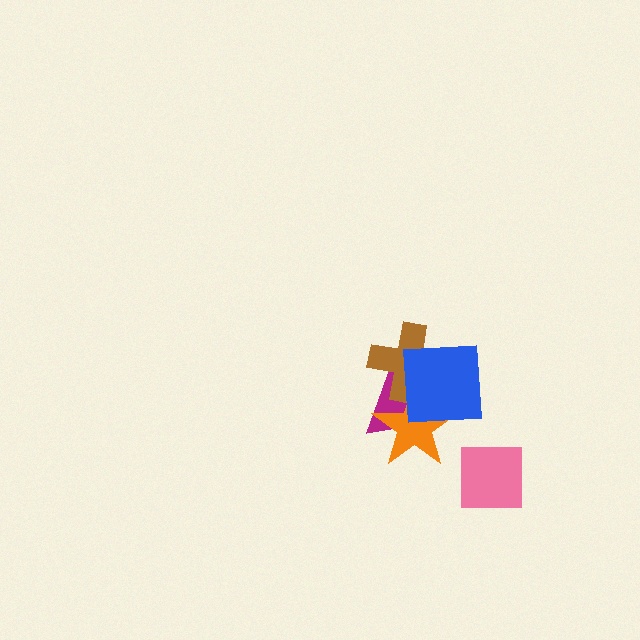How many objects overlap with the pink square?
0 objects overlap with the pink square.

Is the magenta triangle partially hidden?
Yes, it is partially covered by another shape.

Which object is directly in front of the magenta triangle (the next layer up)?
The orange star is directly in front of the magenta triangle.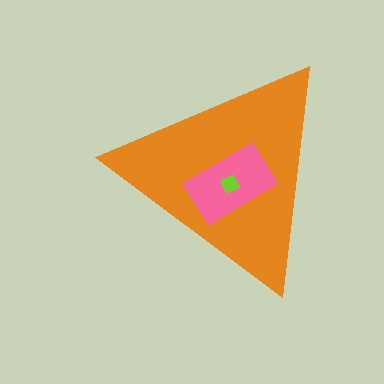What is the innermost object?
The lime diamond.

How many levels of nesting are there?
3.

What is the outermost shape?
The orange triangle.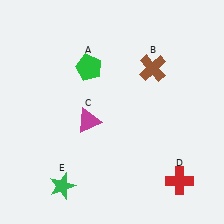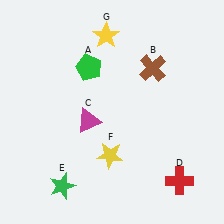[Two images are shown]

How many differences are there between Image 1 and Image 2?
There are 2 differences between the two images.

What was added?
A yellow star (F), a yellow star (G) were added in Image 2.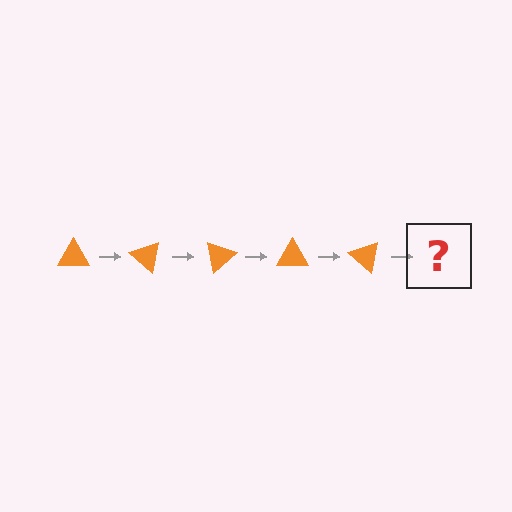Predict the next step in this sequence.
The next step is an orange triangle rotated 200 degrees.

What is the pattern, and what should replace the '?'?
The pattern is that the triangle rotates 40 degrees each step. The '?' should be an orange triangle rotated 200 degrees.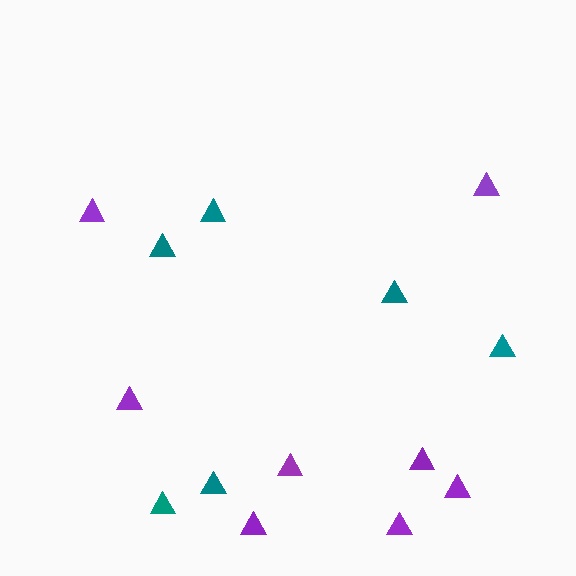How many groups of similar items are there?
There are 2 groups: one group of teal triangles (6) and one group of purple triangles (8).